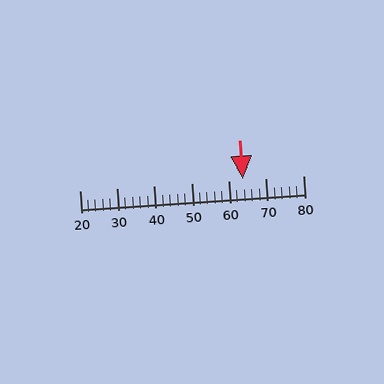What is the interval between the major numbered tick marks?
The major tick marks are spaced 10 units apart.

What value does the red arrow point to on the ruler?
The red arrow points to approximately 64.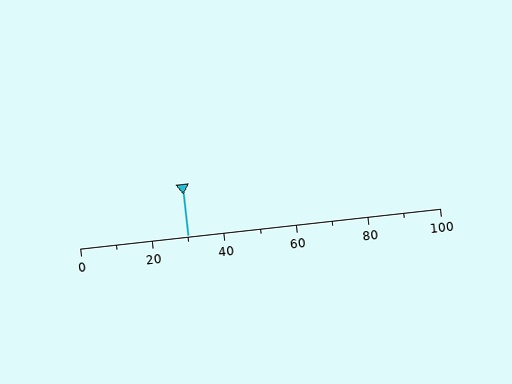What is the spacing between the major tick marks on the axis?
The major ticks are spaced 20 apart.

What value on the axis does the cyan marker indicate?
The marker indicates approximately 30.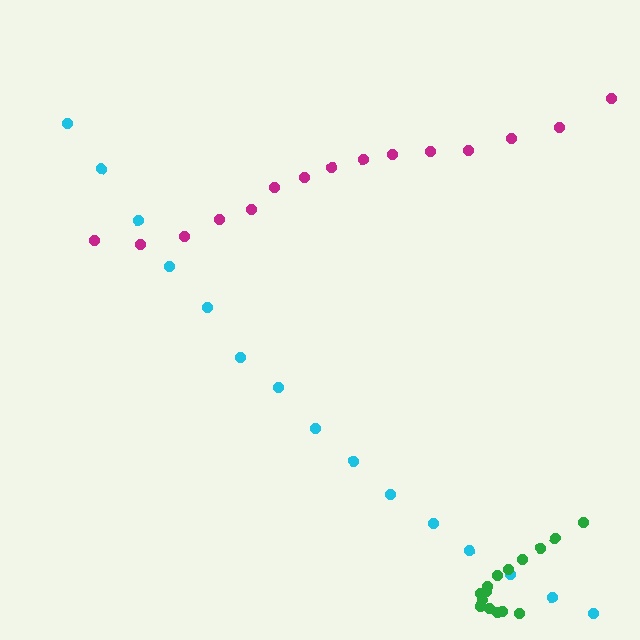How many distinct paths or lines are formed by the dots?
There are 3 distinct paths.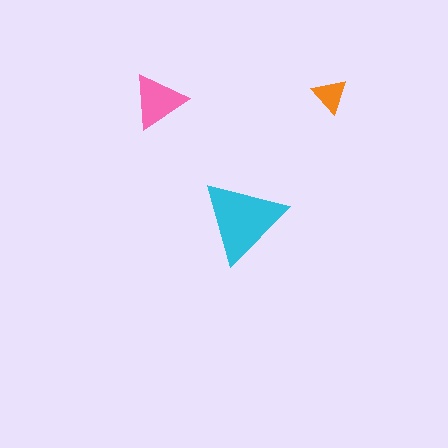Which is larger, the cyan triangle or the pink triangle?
The cyan one.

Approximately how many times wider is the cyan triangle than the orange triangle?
About 2.5 times wider.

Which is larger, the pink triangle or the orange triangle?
The pink one.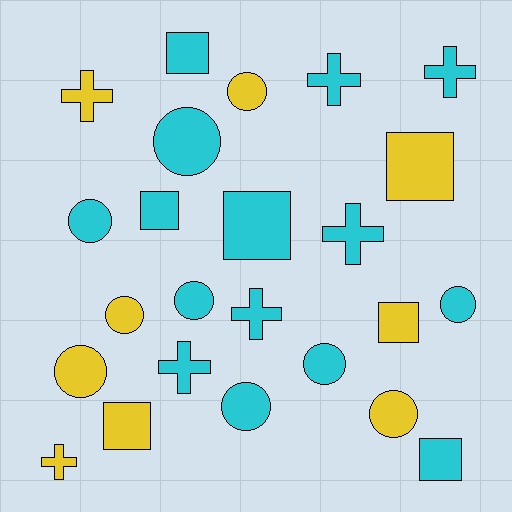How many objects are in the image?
There are 24 objects.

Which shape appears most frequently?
Circle, with 10 objects.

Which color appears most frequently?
Cyan, with 15 objects.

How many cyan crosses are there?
There are 5 cyan crosses.